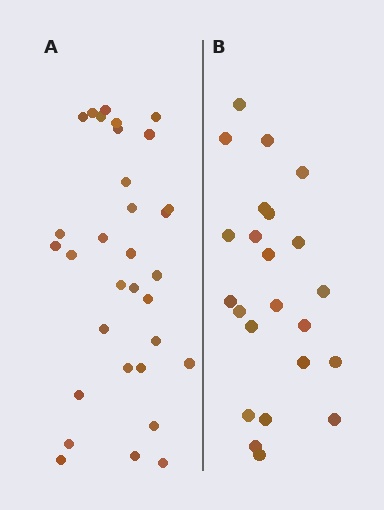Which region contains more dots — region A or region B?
Region A (the left region) has more dots.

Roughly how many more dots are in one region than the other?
Region A has roughly 8 or so more dots than region B.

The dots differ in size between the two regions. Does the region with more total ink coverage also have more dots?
No. Region B has more total ink coverage because its dots are larger, but region A actually contains more individual dots. Total area can be misleading — the number of items is what matters here.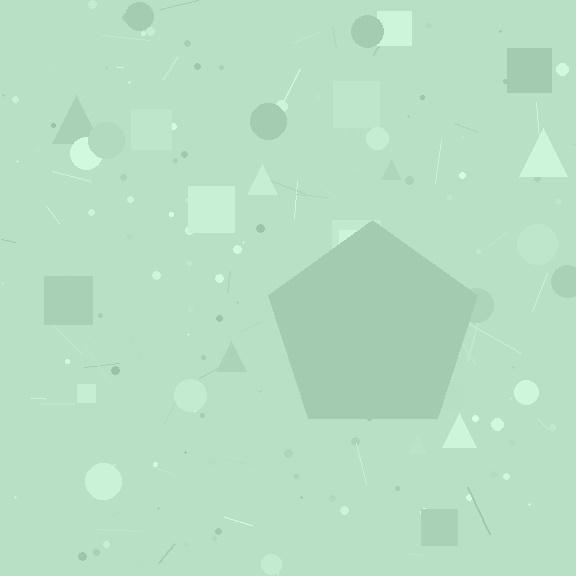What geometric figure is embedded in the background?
A pentagon is embedded in the background.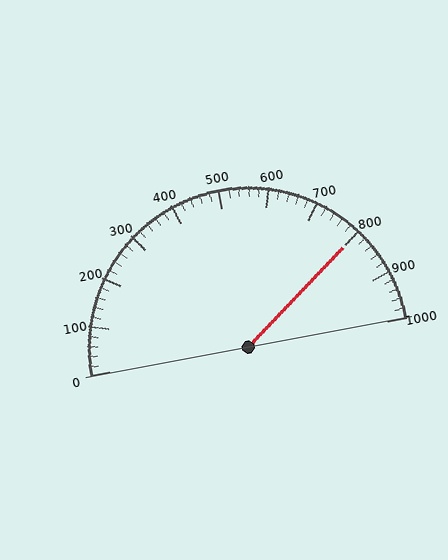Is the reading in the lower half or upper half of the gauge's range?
The reading is in the upper half of the range (0 to 1000).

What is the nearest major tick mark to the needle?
The nearest major tick mark is 800.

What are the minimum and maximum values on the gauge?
The gauge ranges from 0 to 1000.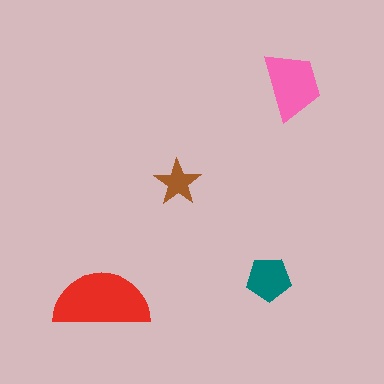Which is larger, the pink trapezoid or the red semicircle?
The red semicircle.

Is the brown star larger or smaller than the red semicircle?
Smaller.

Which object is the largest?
The red semicircle.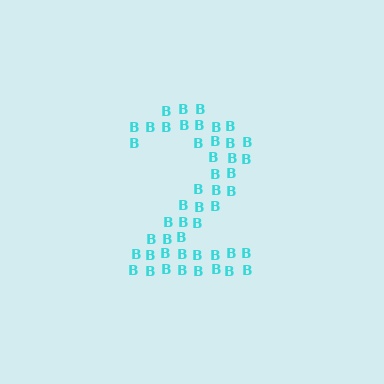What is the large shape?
The large shape is the digit 2.